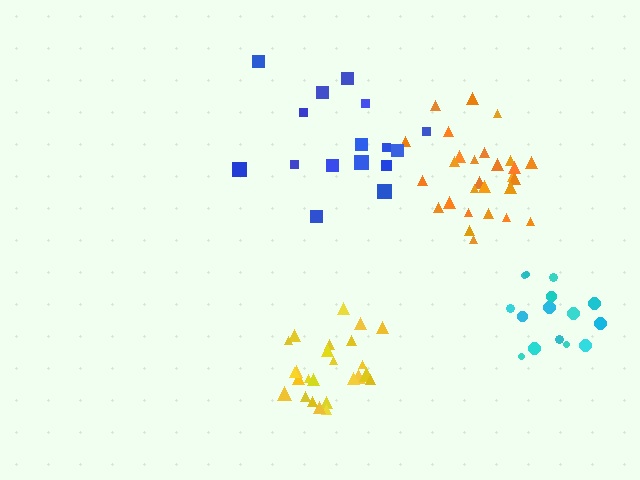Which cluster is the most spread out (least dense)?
Blue.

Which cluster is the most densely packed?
Cyan.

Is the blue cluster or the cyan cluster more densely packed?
Cyan.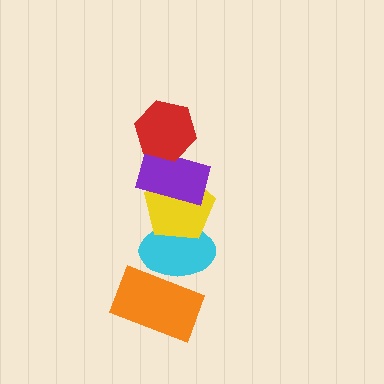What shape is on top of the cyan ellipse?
The yellow pentagon is on top of the cyan ellipse.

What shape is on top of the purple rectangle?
The red hexagon is on top of the purple rectangle.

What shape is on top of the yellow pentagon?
The purple rectangle is on top of the yellow pentagon.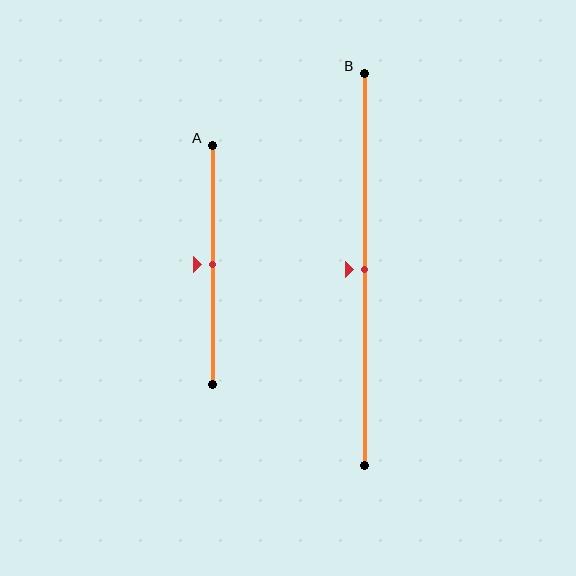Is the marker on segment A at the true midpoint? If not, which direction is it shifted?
Yes, the marker on segment A is at the true midpoint.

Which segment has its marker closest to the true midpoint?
Segment A has its marker closest to the true midpoint.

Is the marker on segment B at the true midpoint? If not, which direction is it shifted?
Yes, the marker on segment B is at the true midpoint.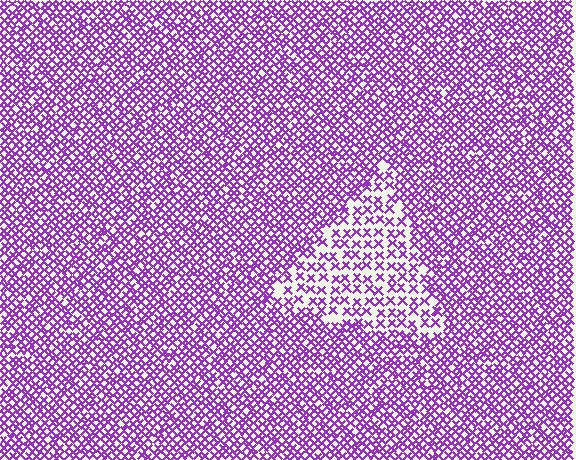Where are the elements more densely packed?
The elements are more densely packed outside the triangle boundary.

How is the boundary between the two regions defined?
The boundary is defined by a change in element density (approximately 2.0x ratio). All elements are the same color, size, and shape.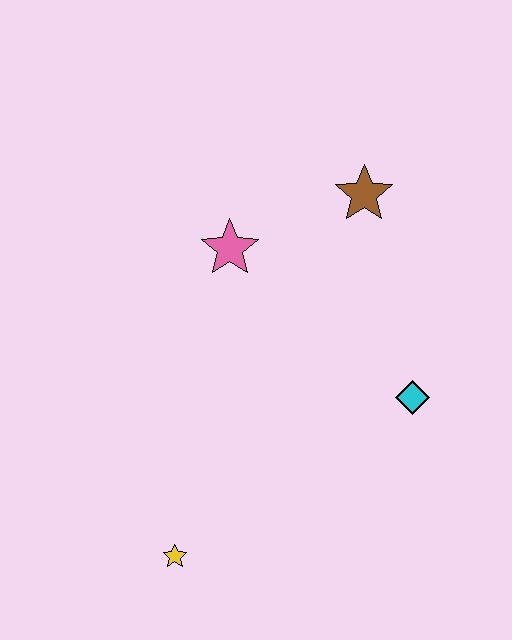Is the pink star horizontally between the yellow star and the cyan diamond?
Yes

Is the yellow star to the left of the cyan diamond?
Yes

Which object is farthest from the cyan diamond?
The yellow star is farthest from the cyan diamond.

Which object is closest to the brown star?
The pink star is closest to the brown star.